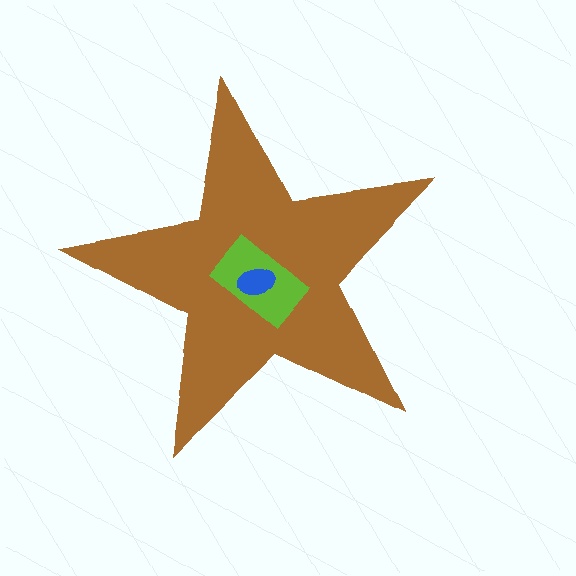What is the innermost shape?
The blue ellipse.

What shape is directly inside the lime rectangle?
The blue ellipse.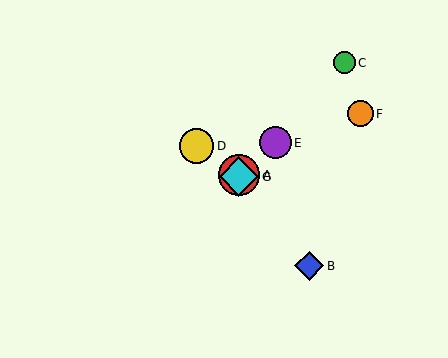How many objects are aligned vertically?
2 objects (A, G) are aligned vertically.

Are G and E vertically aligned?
No, G is at x≈239 and E is at x≈276.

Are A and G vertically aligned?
Yes, both are at x≈239.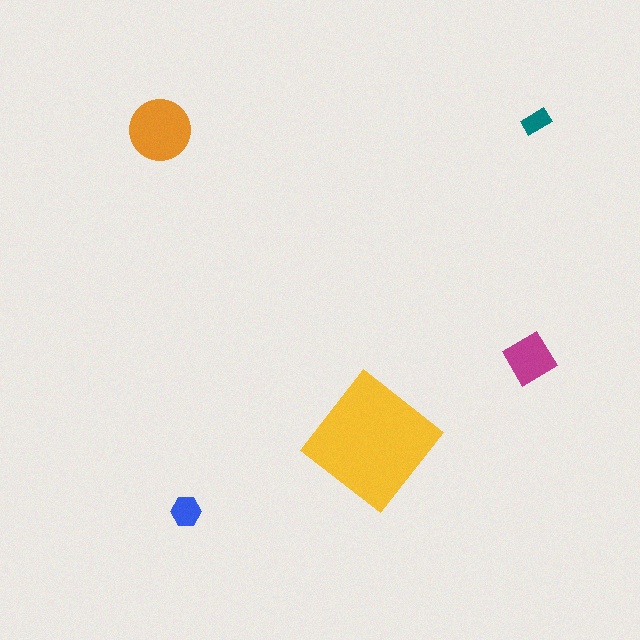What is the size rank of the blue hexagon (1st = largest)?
4th.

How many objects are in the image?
There are 5 objects in the image.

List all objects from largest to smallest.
The yellow diamond, the orange circle, the magenta diamond, the blue hexagon, the teal rectangle.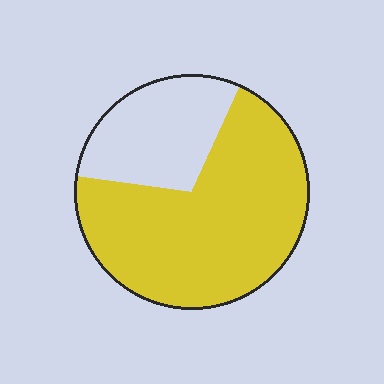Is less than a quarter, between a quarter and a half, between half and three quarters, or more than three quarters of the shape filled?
Between half and three quarters.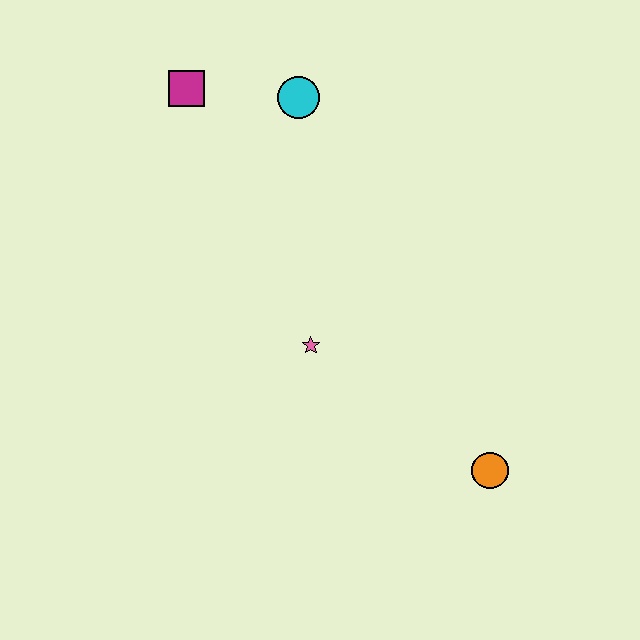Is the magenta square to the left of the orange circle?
Yes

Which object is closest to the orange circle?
The pink star is closest to the orange circle.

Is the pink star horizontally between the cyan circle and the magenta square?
No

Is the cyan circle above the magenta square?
No